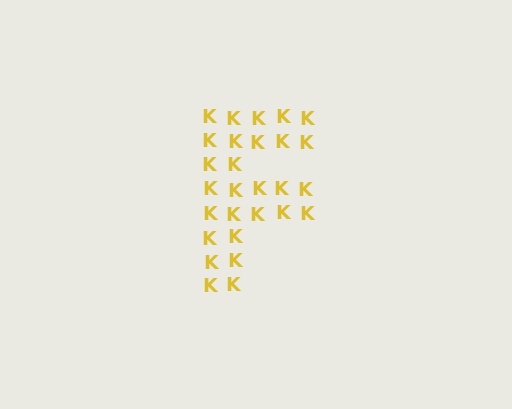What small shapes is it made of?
It is made of small letter K's.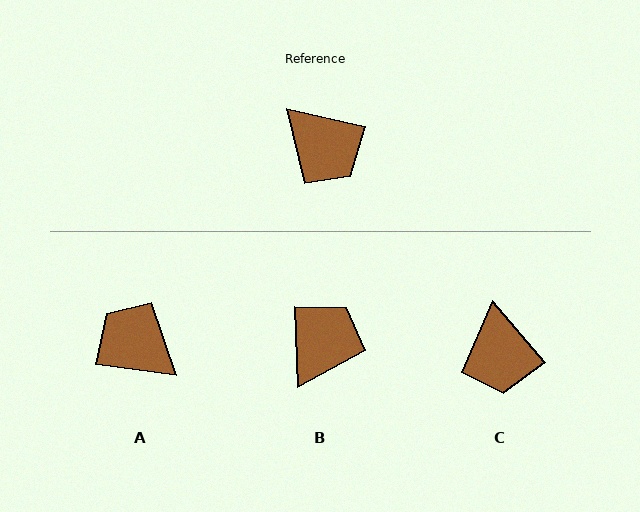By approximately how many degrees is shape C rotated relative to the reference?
Approximately 36 degrees clockwise.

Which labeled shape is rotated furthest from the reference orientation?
A, about 174 degrees away.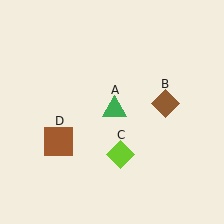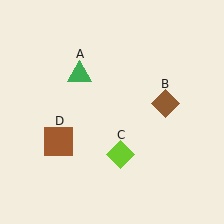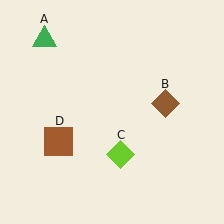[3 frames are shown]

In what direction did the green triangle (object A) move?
The green triangle (object A) moved up and to the left.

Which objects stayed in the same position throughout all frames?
Brown diamond (object B) and lime diamond (object C) and brown square (object D) remained stationary.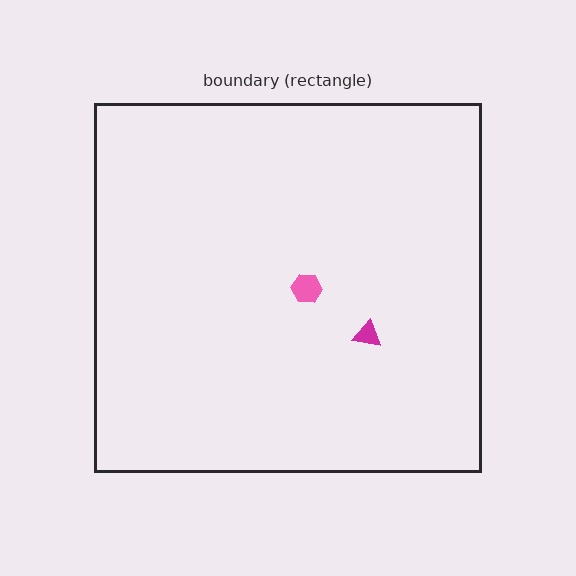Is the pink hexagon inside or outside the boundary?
Inside.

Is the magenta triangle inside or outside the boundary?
Inside.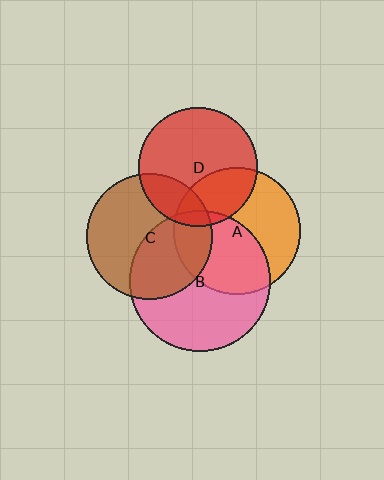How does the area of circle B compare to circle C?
Approximately 1.3 times.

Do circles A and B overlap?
Yes.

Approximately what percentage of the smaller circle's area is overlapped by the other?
Approximately 50%.